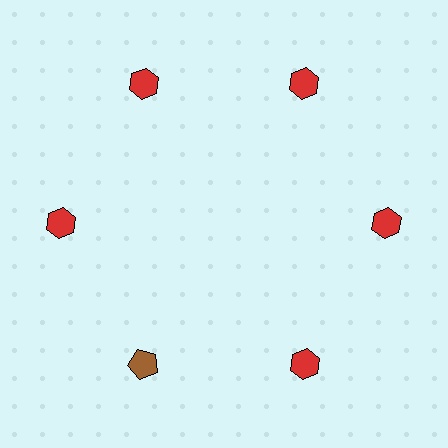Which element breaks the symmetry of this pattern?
The brown pentagon at roughly the 7 o'clock position breaks the symmetry. All other shapes are red hexagons.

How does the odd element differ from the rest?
It differs in both color (brown instead of red) and shape (pentagon instead of hexagon).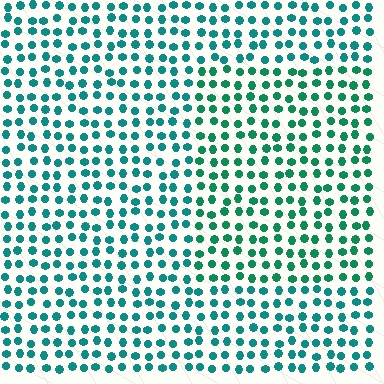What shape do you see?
I see a rectangle.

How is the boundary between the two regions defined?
The boundary is defined purely by a slight shift in hue (about 23 degrees). Spacing, size, and orientation are identical on both sides.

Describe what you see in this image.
The image is filled with small teal elements in a uniform arrangement. A rectangle-shaped region is visible where the elements are tinted to a slightly different hue, forming a subtle color boundary.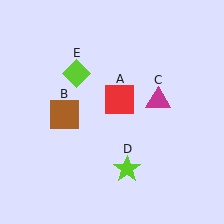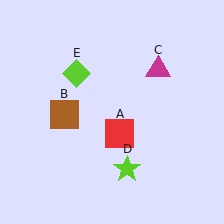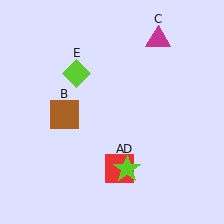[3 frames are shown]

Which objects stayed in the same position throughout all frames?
Brown square (object B) and lime star (object D) and lime diamond (object E) remained stationary.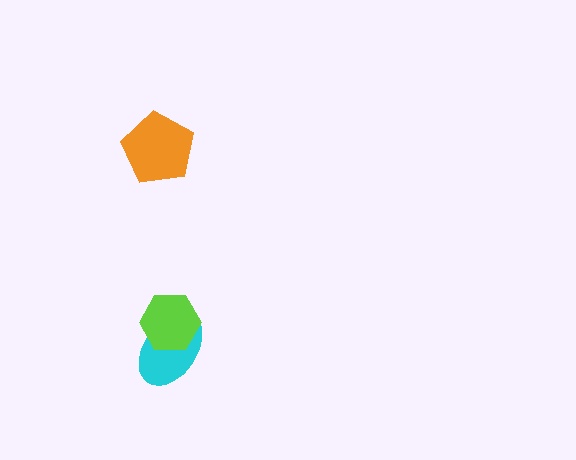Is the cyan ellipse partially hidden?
Yes, it is partially covered by another shape.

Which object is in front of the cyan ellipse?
The lime hexagon is in front of the cyan ellipse.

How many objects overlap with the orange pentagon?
0 objects overlap with the orange pentagon.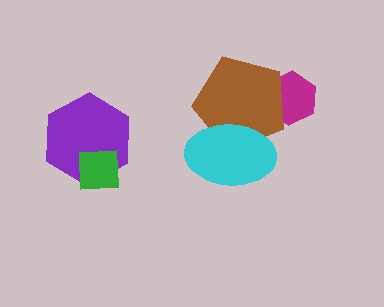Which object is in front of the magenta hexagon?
The brown pentagon is in front of the magenta hexagon.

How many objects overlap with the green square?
1 object overlaps with the green square.